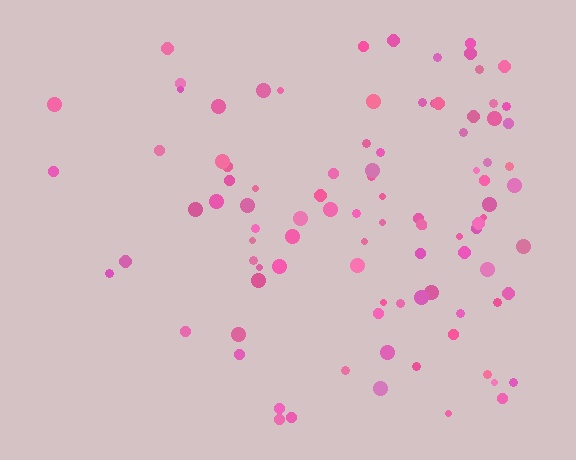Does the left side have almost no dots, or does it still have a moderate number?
Still a moderate number, just noticeably fewer than the right.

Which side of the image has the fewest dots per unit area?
The left.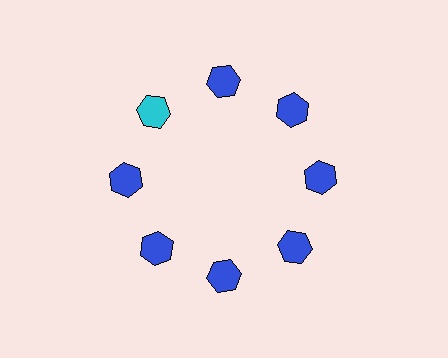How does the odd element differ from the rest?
It has a different color: cyan instead of blue.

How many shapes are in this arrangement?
There are 8 shapes arranged in a ring pattern.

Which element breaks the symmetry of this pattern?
The cyan hexagon at roughly the 10 o'clock position breaks the symmetry. All other shapes are blue hexagons.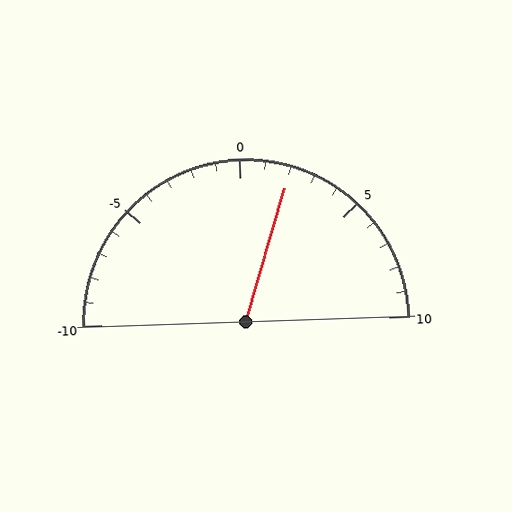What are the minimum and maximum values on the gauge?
The gauge ranges from -10 to 10.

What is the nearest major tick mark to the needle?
The nearest major tick mark is 0.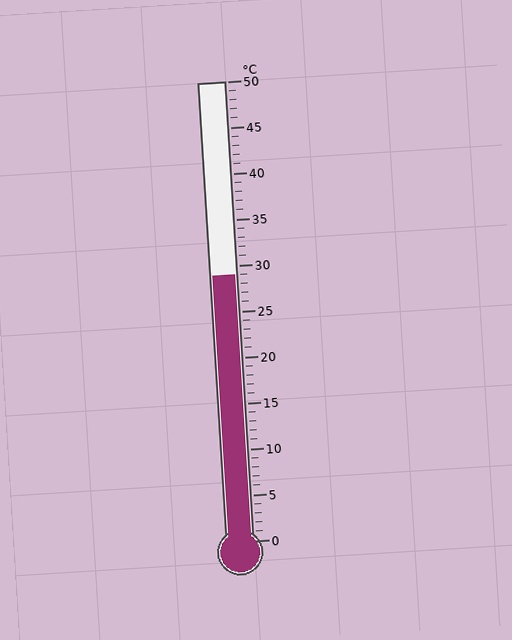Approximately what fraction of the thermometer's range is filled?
The thermometer is filled to approximately 60% of its range.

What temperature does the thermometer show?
The thermometer shows approximately 29°C.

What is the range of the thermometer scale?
The thermometer scale ranges from 0°C to 50°C.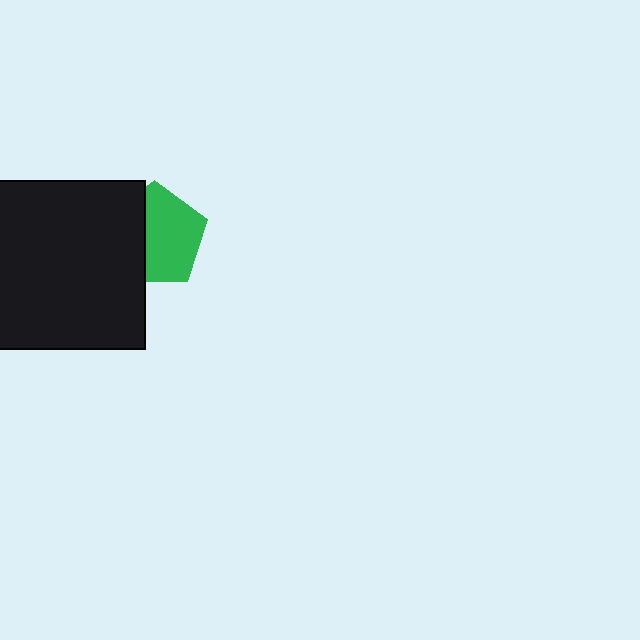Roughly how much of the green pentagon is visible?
About half of it is visible (roughly 62%).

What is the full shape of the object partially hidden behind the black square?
The partially hidden object is a green pentagon.